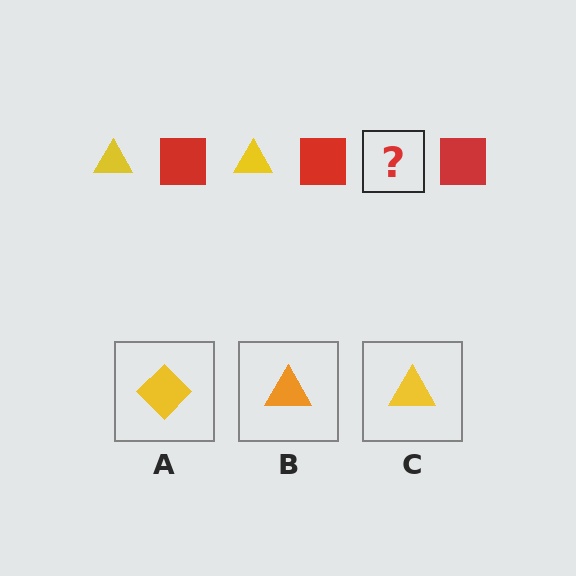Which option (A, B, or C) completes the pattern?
C.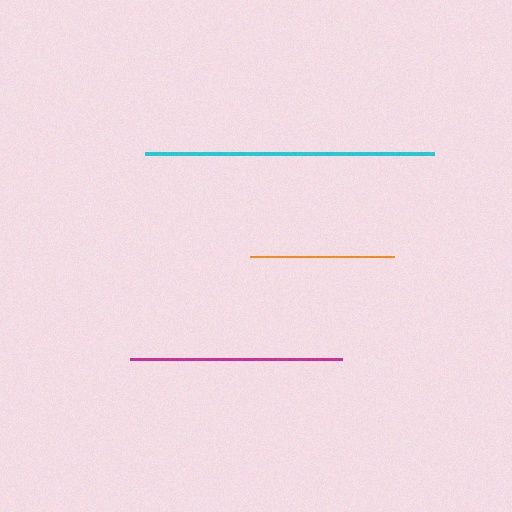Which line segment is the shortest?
The orange line is the shortest at approximately 145 pixels.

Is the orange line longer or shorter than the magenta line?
The magenta line is longer than the orange line.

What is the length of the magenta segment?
The magenta segment is approximately 212 pixels long.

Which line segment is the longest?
The cyan line is the longest at approximately 289 pixels.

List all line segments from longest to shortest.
From longest to shortest: cyan, magenta, orange.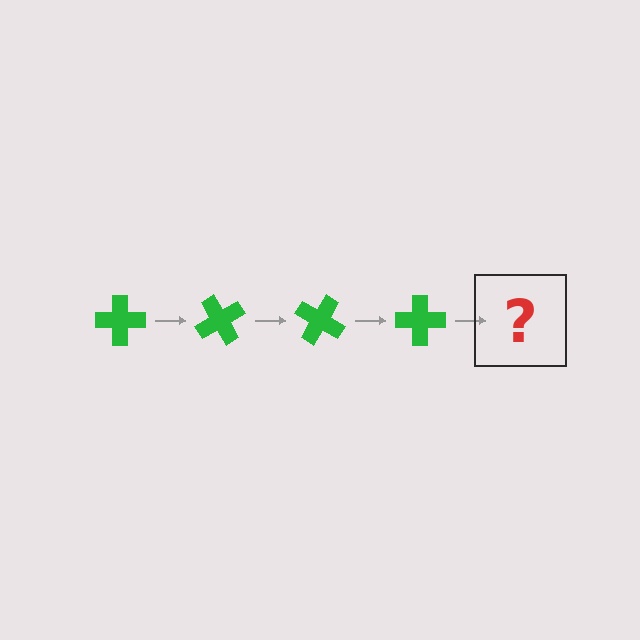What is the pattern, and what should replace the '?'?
The pattern is that the cross rotates 60 degrees each step. The '?' should be a green cross rotated 240 degrees.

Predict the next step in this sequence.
The next step is a green cross rotated 240 degrees.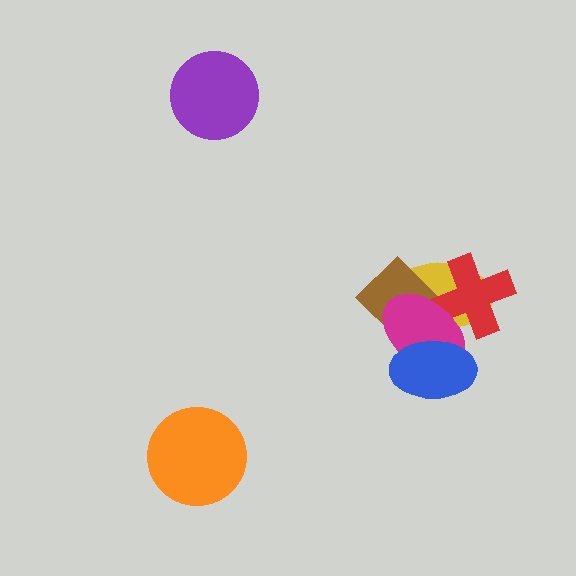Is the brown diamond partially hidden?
Yes, it is partially covered by another shape.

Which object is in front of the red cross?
The magenta ellipse is in front of the red cross.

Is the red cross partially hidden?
Yes, it is partially covered by another shape.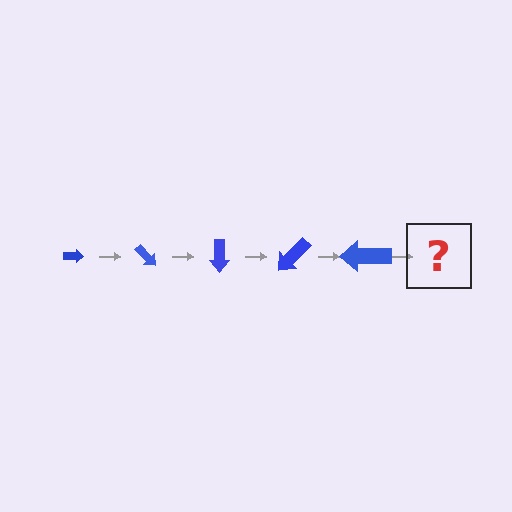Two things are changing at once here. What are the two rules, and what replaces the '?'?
The two rules are that the arrow grows larger each step and it rotates 45 degrees each step. The '?' should be an arrow, larger than the previous one and rotated 225 degrees from the start.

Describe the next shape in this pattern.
It should be an arrow, larger than the previous one and rotated 225 degrees from the start.